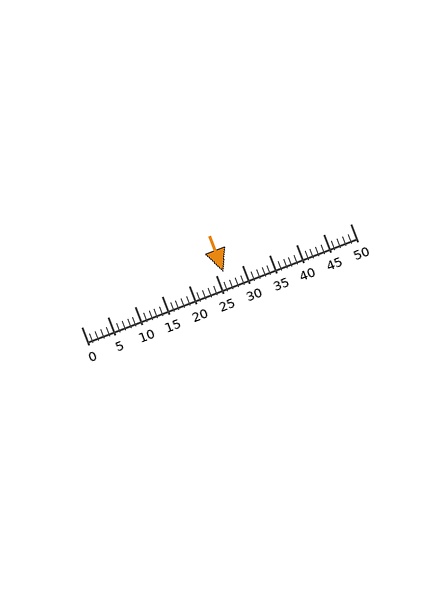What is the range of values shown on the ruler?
The ruler shows values from 0 to 50.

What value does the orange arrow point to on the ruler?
The orange arrow points to approximately 26.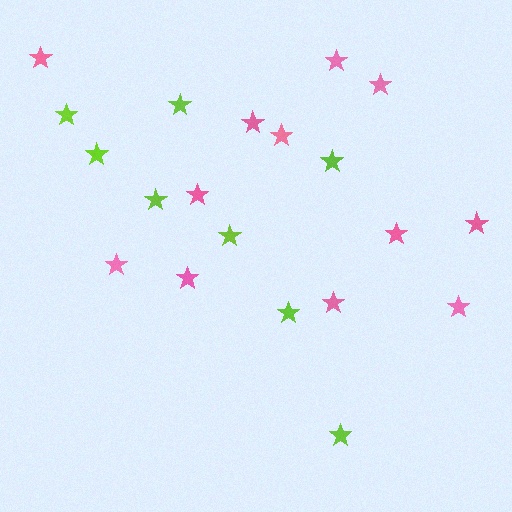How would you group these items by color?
There are 2 groups: one group of lime stars (8) and one group of pink stars (12).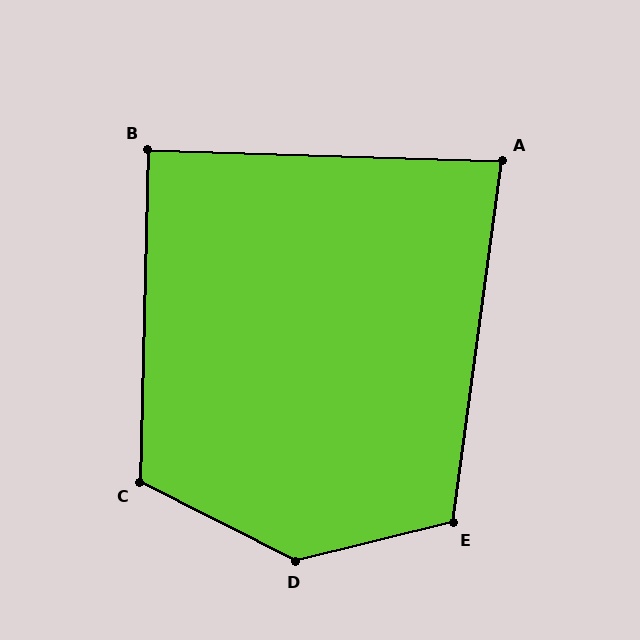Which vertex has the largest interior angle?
D, at approximately 139 degrees.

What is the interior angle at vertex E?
Approximately 112 degrees (obtuse).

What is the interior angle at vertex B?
Approximately 90 degrees (approximately right).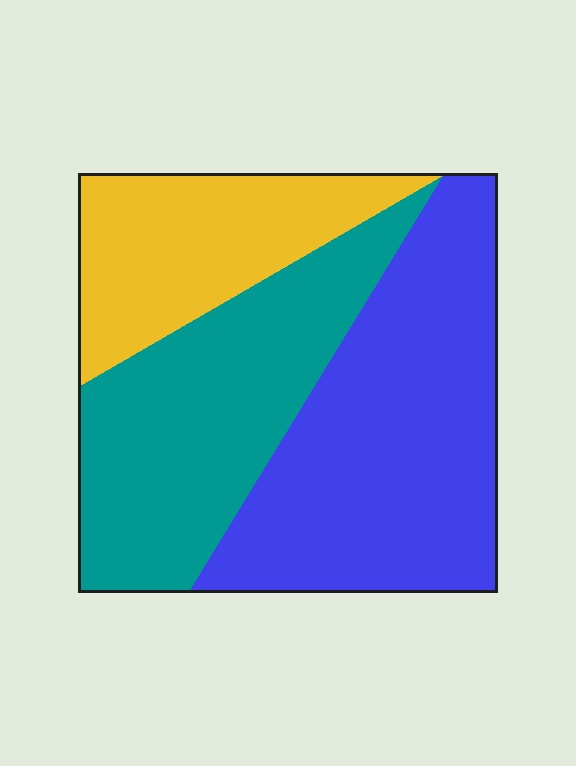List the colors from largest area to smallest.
From largest to smallest: blue, teal, yellow.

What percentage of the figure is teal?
Teal covers 34% of the figure.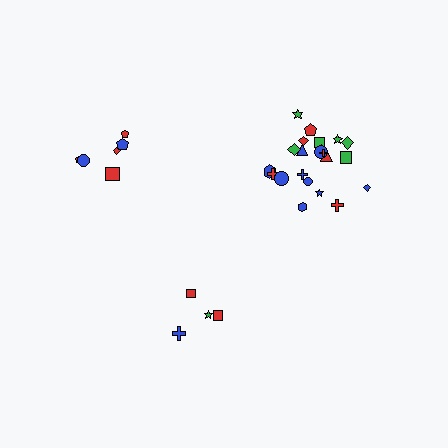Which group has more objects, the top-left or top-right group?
The top-right group.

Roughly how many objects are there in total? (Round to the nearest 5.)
Roughly 30 objects in total.